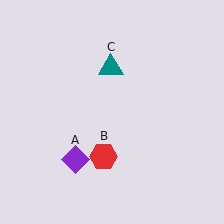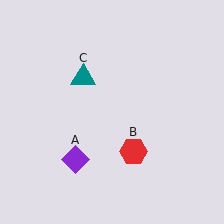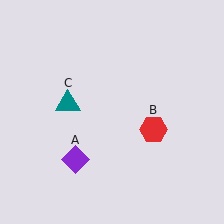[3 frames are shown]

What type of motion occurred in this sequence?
The red hexagon (object B), teal triangle (object C) rotated counterclockwise around the center of the scene.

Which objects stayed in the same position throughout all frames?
Purple diamond (object A) remained stationary.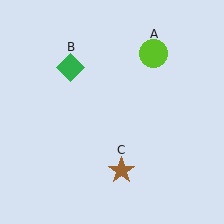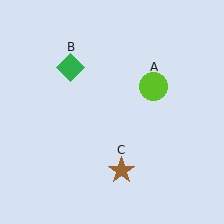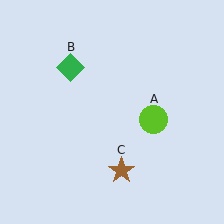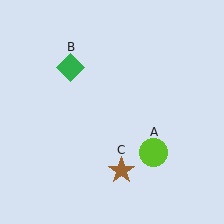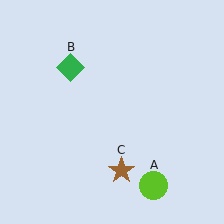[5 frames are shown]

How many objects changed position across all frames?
1 object changed position: lime circle (object A).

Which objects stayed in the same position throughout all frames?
Green diamond (object B) and brown star (object C) remained stationary.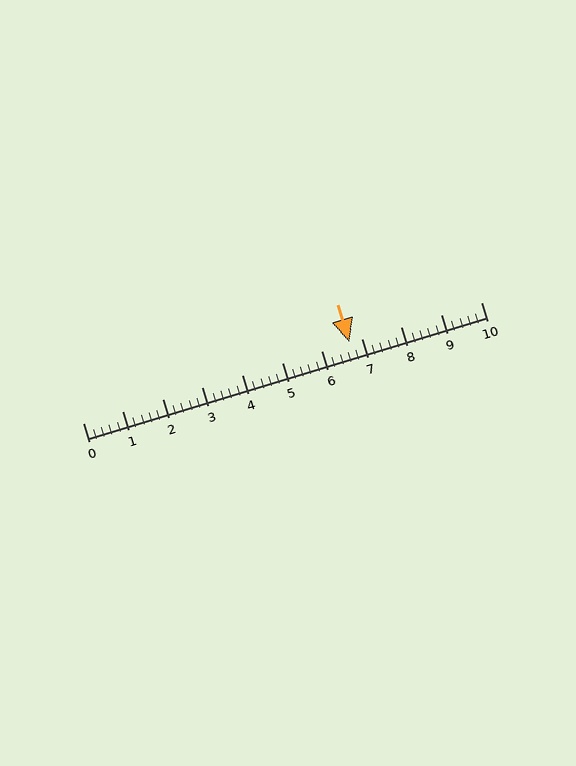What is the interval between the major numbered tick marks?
The major tick marks are spaced 1 units apart.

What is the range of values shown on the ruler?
The ruler shows values from 0 to 10.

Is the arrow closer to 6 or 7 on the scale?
The arrow is closer to 7.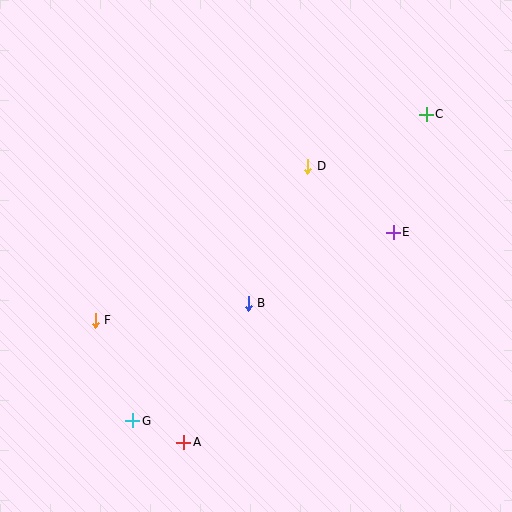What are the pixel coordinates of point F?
Point F is at (95, 320).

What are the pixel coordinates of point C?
Point C is at (426, 114).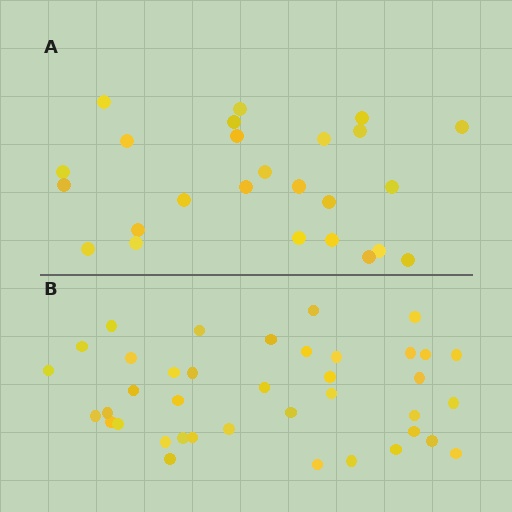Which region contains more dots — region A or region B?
Region B (the bottom region) has more dots.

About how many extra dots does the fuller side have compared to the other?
Region B has approximately 15 more dots than region A.